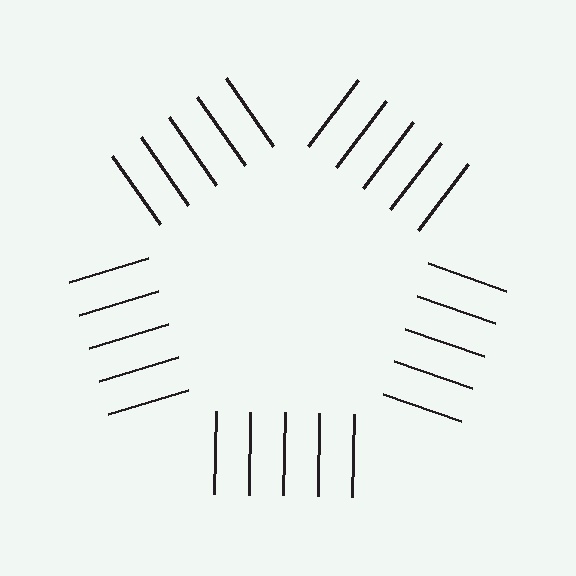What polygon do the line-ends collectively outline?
An illusory pentagon — the line segments terminate on its edges but no continuous stroke is drawn.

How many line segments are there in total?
25 — 5 along each of the 5 edges.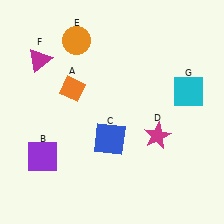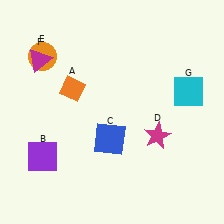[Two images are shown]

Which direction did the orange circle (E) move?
The orange circle (E) moved left.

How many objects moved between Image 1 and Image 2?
1 object moved between the two images.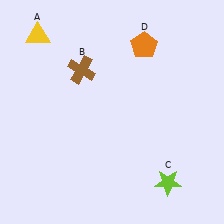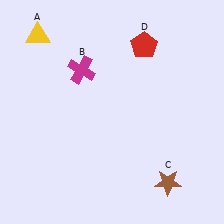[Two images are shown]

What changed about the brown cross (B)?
In Image 1, B is brown. In Image 2, it changed to magenta.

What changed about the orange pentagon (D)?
In Image 1, D is orange. In Image 2, it changed to red.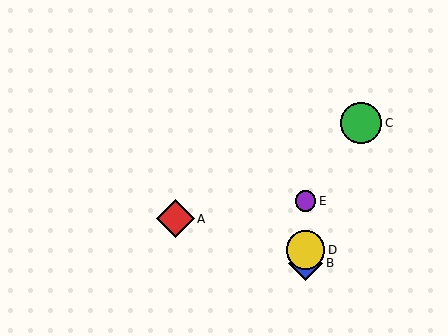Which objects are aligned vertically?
Objects B, D, E are aligned vertically.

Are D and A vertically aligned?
No, D is at x≈305 and A is at x≈175.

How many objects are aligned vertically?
3 objects (B, D, E) are aligned vertically.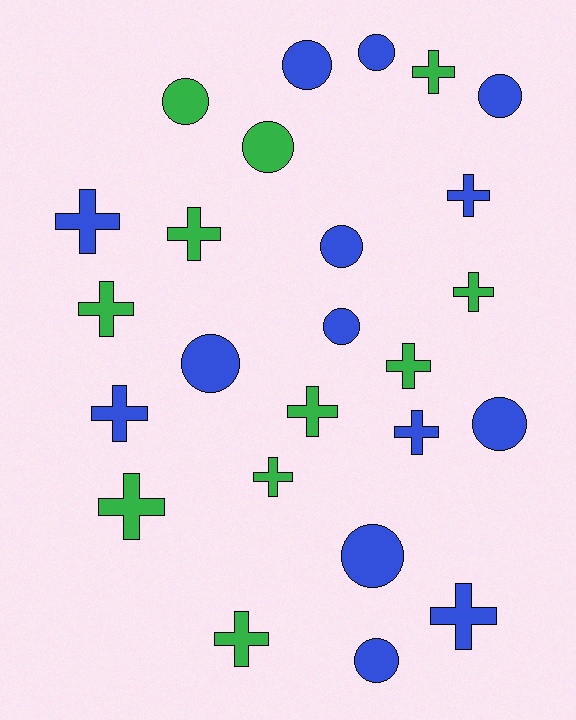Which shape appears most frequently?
Cross, with 14 objects.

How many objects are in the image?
There are 25 objects.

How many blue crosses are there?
There are 5 blue crosses.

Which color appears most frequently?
Blue, with 14 objects.